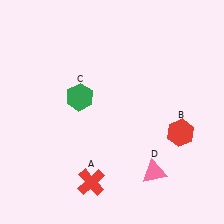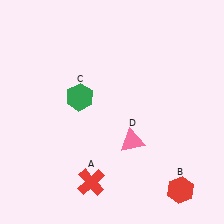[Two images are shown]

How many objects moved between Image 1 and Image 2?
2 objects moved between the two images.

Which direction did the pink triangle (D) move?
The pink triangle (D) moved up.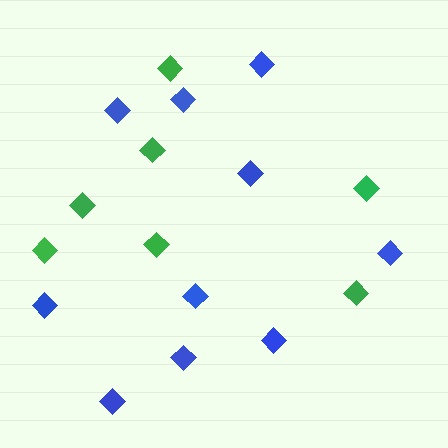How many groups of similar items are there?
There are 2 groups: one group of blue diamonds (10) and one group of green diamonds (7).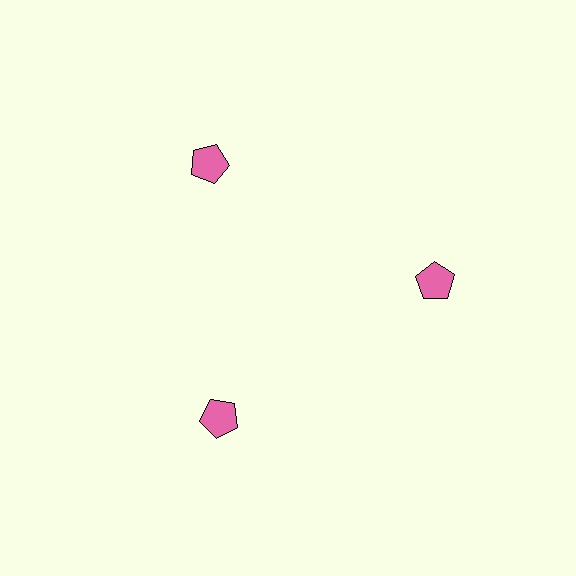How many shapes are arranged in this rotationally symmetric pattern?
There are 3 shapes, arranged in 3 groups of 1.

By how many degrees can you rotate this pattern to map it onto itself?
The pattern maps onto itself every 120 degrees of rotation.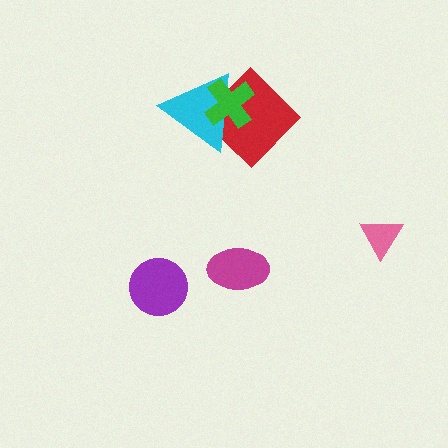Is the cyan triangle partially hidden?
Yes, it is partially covered by another shape.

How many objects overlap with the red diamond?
2 objects overlap with the red diamond.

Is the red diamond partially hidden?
Yes, it is partially covered by another shape.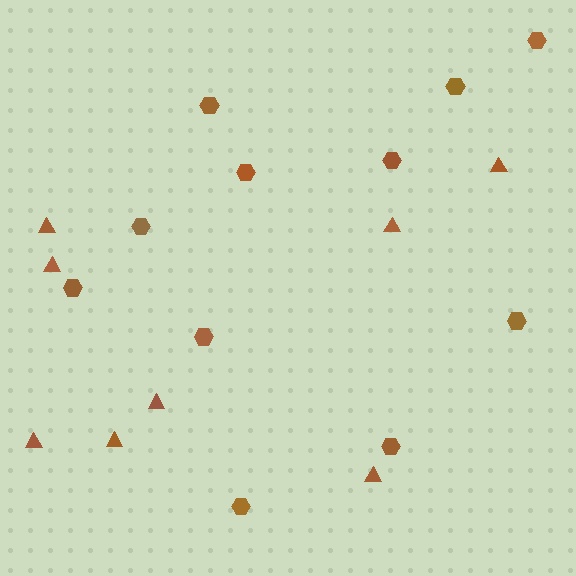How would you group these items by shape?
There are 2 groups: one group of hexagons (11) and one group of triangles (8).